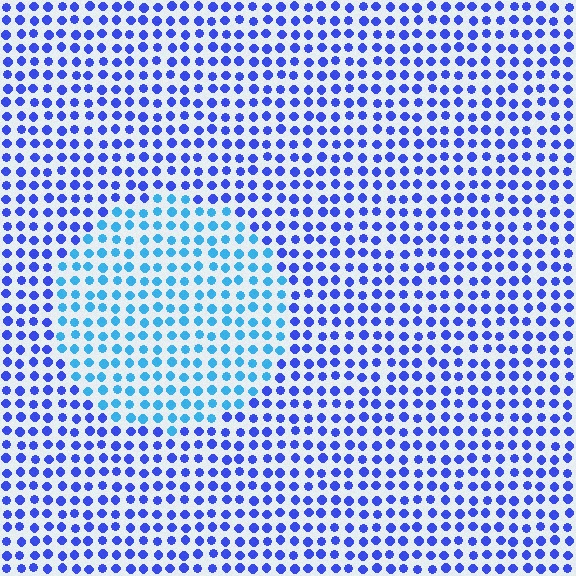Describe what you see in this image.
The image is filled with small blue elements in a uniform arrangement. A circle-shaped region is visible where the elements are tinted to a slightly different hue, forming a subtle color boundary.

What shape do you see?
I see a circle.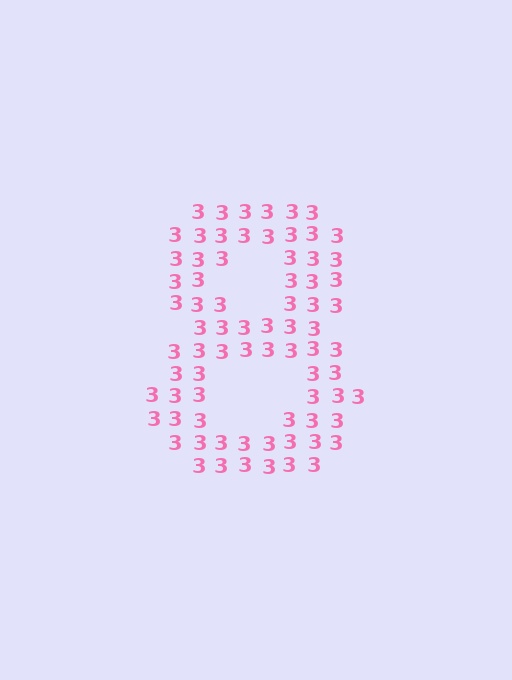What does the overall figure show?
The overall figure shows the digit 8.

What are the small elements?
The small elements are digit 3's.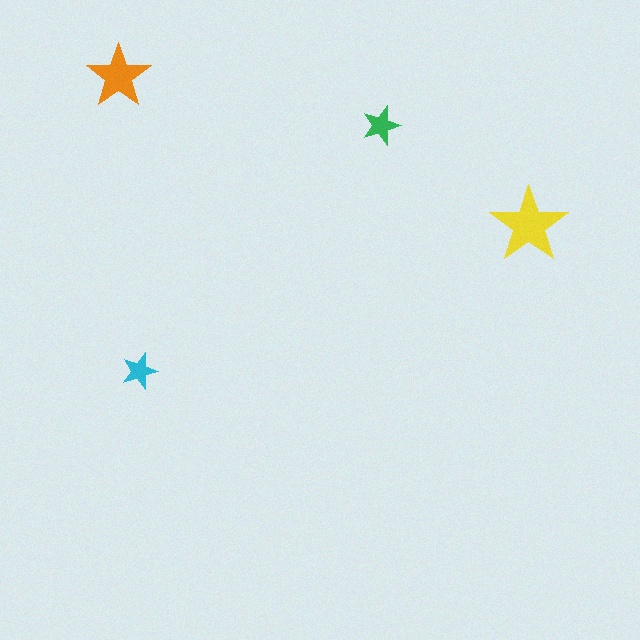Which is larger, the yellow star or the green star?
The yellow one.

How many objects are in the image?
There are 4 objects in the image.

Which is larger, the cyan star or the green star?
The green one.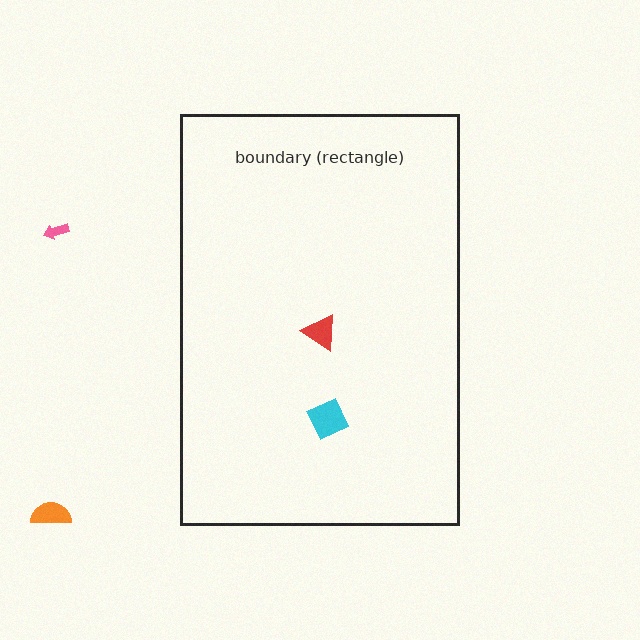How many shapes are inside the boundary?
2 inside, 2 outside.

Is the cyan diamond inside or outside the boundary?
Inside.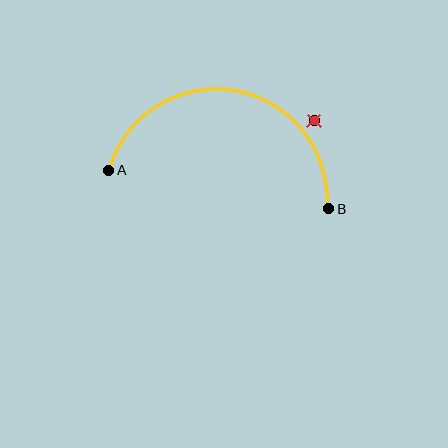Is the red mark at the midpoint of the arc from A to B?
No — the red mark does not lie on the arc at all. It sits slightly outside the curve.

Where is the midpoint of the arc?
The arc midpoint is the point on the curve farthest from the straight line joining A and B. It sits above that line.